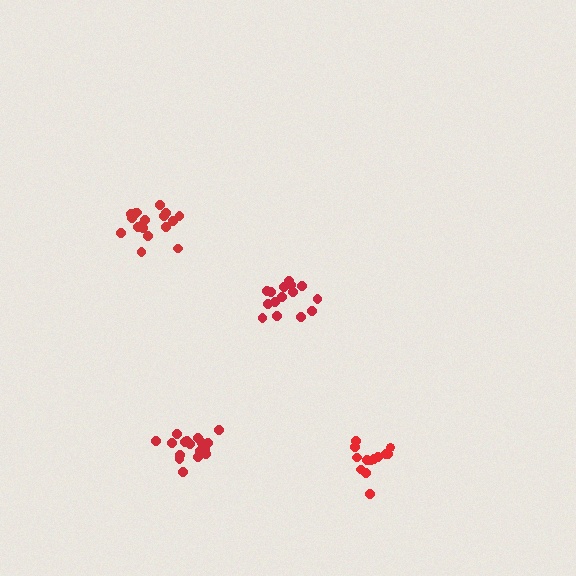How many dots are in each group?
Group 1: 15 dots, Group 2: 18 dots, Group 3: 13 dots, Group 4: 18 dots (64 total).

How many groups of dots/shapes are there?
There are 4 groups.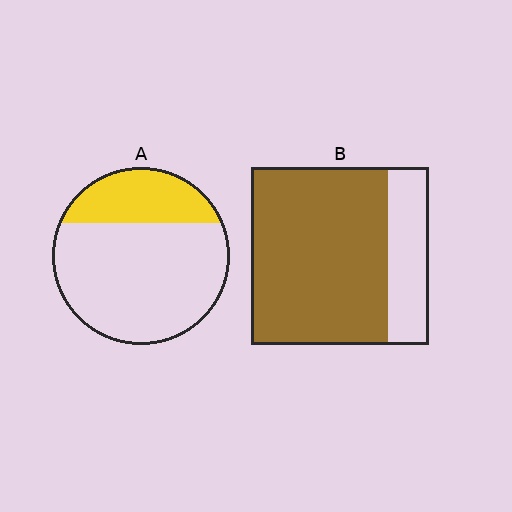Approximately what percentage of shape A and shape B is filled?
A is approximately 25% and B is approximately 75%.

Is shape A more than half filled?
No.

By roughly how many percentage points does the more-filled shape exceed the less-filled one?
By roughly 50 percentage points (B over A).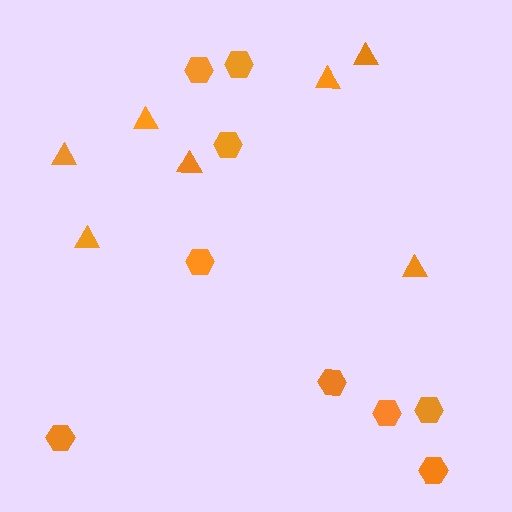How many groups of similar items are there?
There are 2 groups: one group of hexagons (9) and one group of triangles (7).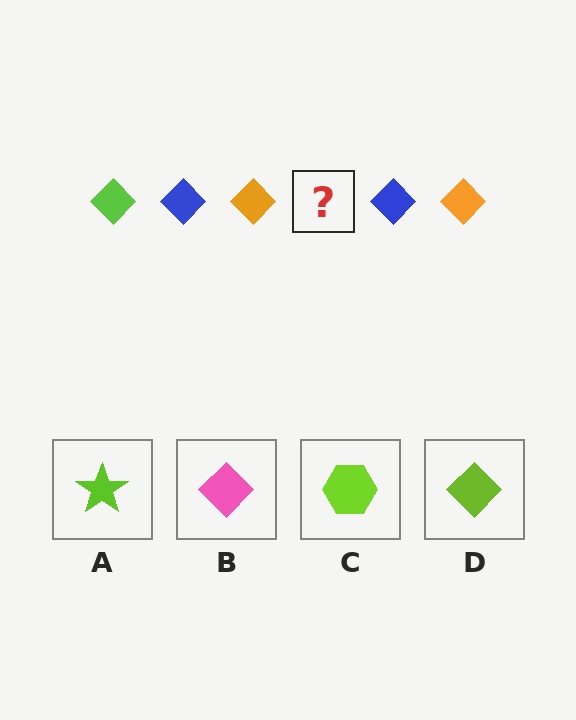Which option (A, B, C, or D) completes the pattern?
D.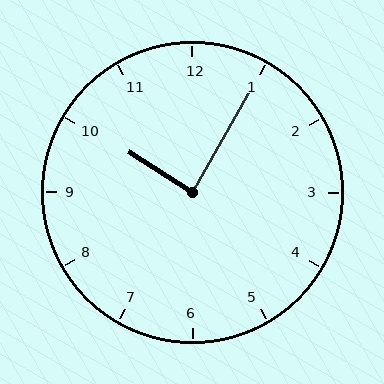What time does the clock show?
10:05.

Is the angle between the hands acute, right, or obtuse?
It is right.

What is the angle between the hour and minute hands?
Approximately 88 degrees.